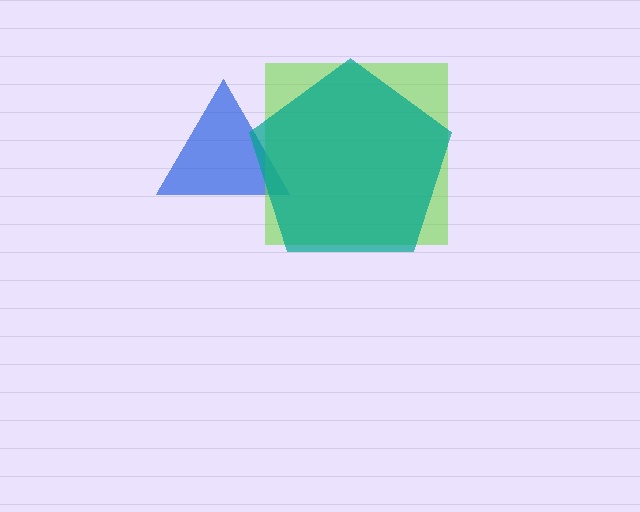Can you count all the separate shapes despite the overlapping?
Yes, there are 3 separate shapes.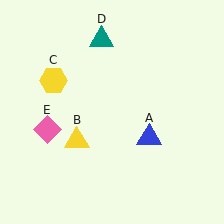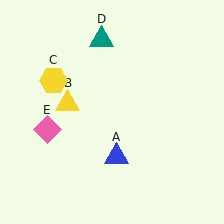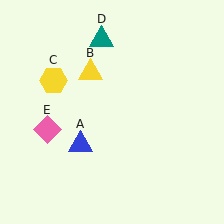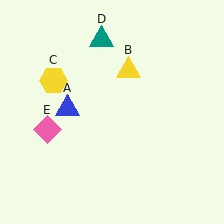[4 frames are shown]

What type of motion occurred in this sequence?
The blue triangle (object A), yellow triangle (object B) rotated clockwise around the center of the scene.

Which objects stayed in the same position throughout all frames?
Yellow hexagon (object C) and teal triangle (object D) and pink diamond (object E) remained stationary.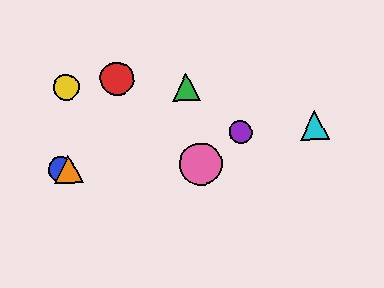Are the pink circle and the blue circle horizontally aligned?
Yes, both are at y≈164.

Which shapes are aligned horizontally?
The blue circle, the orange triangle, the pink circle are aligned horizontally.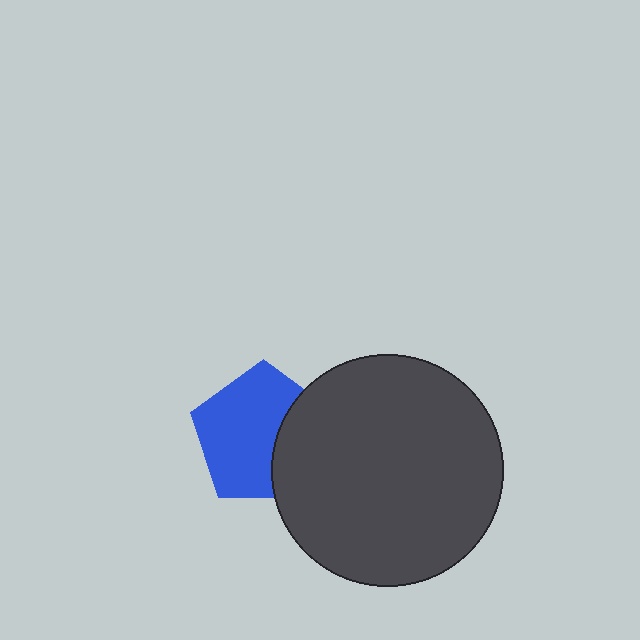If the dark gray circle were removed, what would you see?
You would see the complete blue pentagon.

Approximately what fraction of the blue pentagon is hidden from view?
Roughly 33% of the blue pentagon is hidden behind the dark gray circle.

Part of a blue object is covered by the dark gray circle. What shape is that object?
It is a pentagon.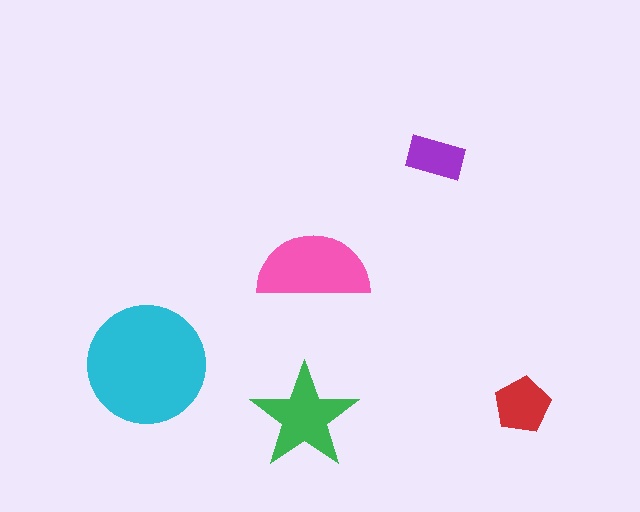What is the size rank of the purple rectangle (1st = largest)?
5th.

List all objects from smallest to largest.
The purple rectangle, the red pentagon, the green star, the pink semicircle, the cyan circle.